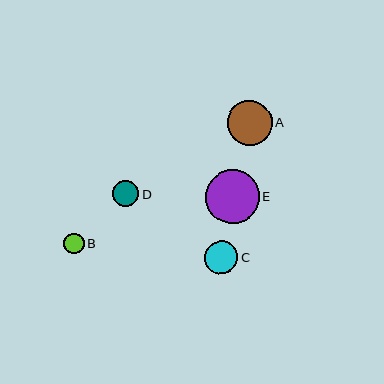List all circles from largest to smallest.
From largest to smallest: E, A, C, D, B.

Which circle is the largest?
Circle E is the largest with a size of approximately 54 pixels.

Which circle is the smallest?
Circle B is the smallest with a size of approximately 21 pixels.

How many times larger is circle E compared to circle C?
Circle E is approximately 1.6 times the size of circle C.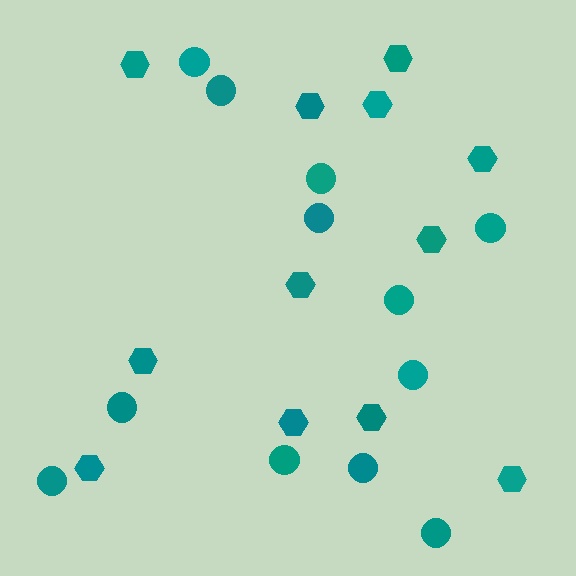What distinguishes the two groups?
There are 2 groups: one group of hexagons (12) and one group of circles (12).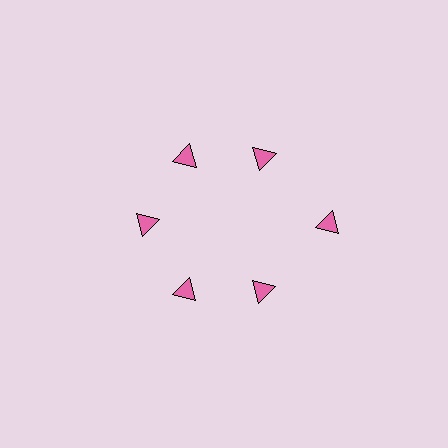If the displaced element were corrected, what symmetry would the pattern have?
It would have 6-fold rotational symmetry — the pattern would map onto itself every 60 degrees.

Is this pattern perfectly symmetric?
No. The 6 pink triangles are arranged in a ring, but one element near the 3 o'clock position is pushed outward from the center, breaking the 6-fold rotational symmetry.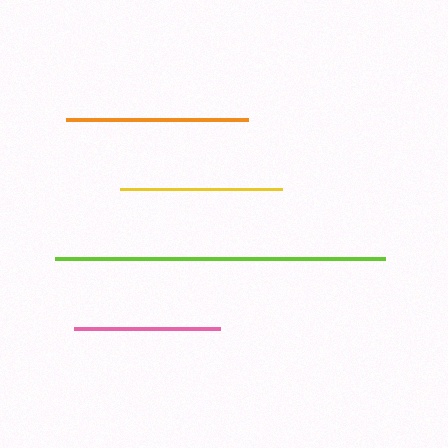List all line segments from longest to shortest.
From longest to shortest: lime, orange, yellow, pink.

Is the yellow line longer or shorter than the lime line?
The lime line is longer than the yellow line.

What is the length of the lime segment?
The lime segment is approximately 330 pixels long.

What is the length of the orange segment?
The orange segment is approximately 182 pixels long.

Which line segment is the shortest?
The pink line is the shortest at approximately 147 pixels.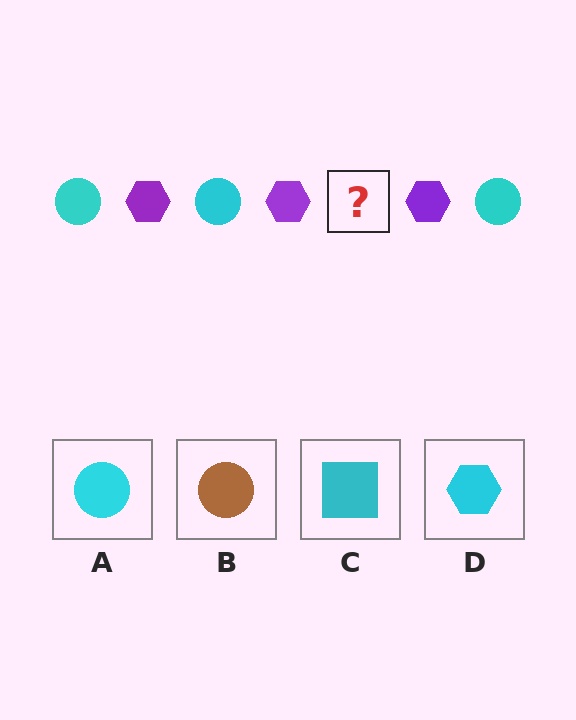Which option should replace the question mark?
Option A.